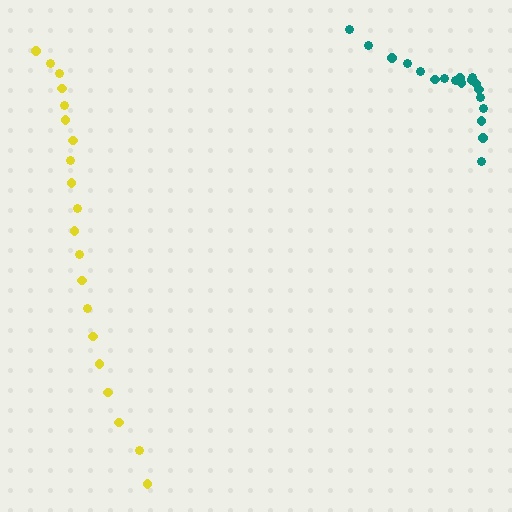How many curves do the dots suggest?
There are 2 distinct paths.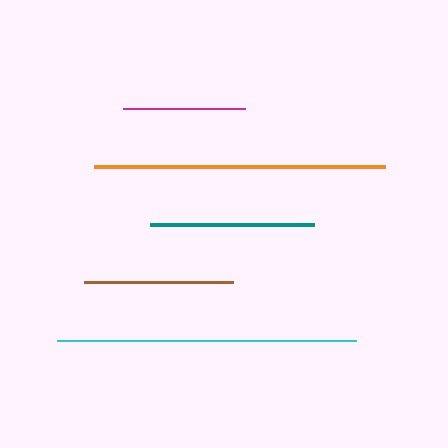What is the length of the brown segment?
The brown segment is approximately 149 pixels long.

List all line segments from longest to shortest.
From longest to shortest: cyan, orange, teal, brown, magenta.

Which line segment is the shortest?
The magenta line is the shortest at approximately 122 pixels.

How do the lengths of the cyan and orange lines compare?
The cyan and orange lines are approximately the same length.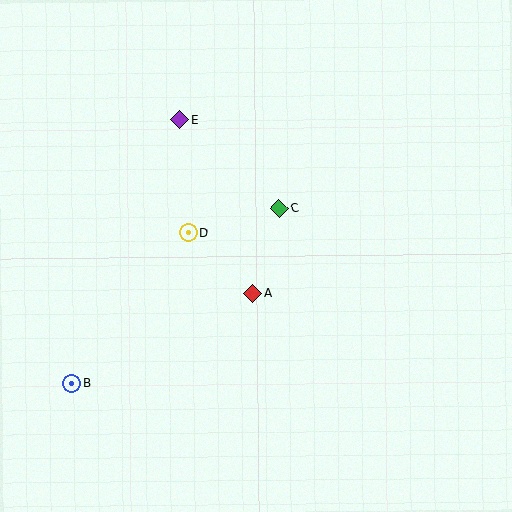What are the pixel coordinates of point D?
Point D is at (188, 233).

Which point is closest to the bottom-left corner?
Point B is closest to the bottom-left corner.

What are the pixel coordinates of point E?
Point E is at (179, 120).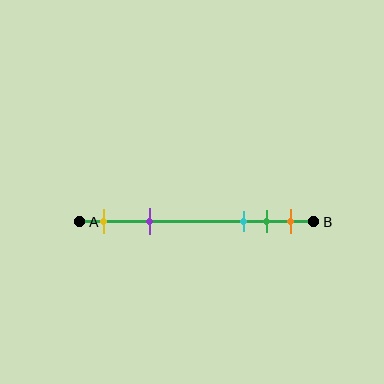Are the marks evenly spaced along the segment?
No, the marks are not evenly spaced.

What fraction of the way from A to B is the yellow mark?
The yellow mark is approximately 10% (0.1) of the way from A to B.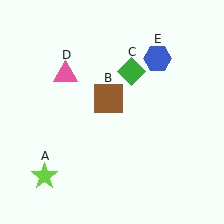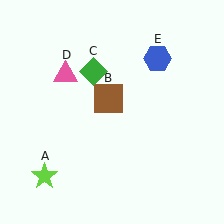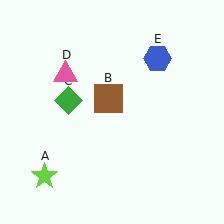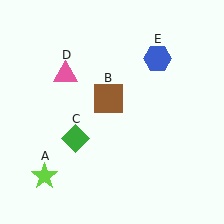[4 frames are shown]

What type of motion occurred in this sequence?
The green diamond (object C) rotated counterclockwise around the center of the scene.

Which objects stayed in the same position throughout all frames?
Lime star (object A) and brown square (object B) and pink triangle (object D) and blue hexagon (object E) remained stationary.